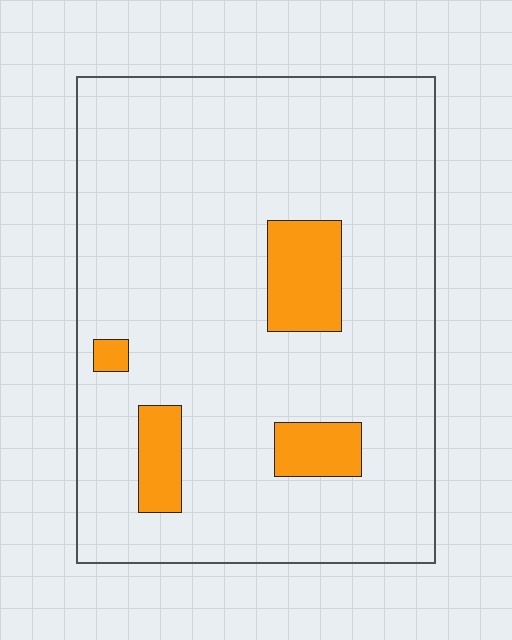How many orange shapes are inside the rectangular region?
4.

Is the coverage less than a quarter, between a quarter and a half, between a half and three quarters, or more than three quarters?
Less than a quarter.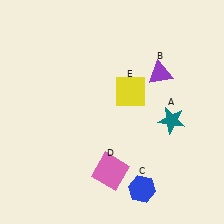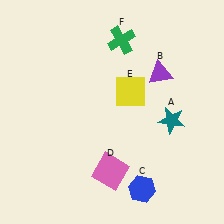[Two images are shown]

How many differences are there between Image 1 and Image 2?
There is 1 difference between the two images.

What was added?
A green cross (F) was added in Image 2.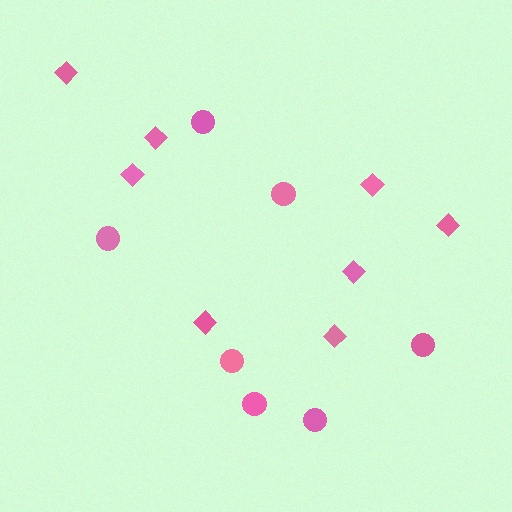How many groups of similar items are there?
There are 2 groups: one group of circles (7) and one group of diamonds (8).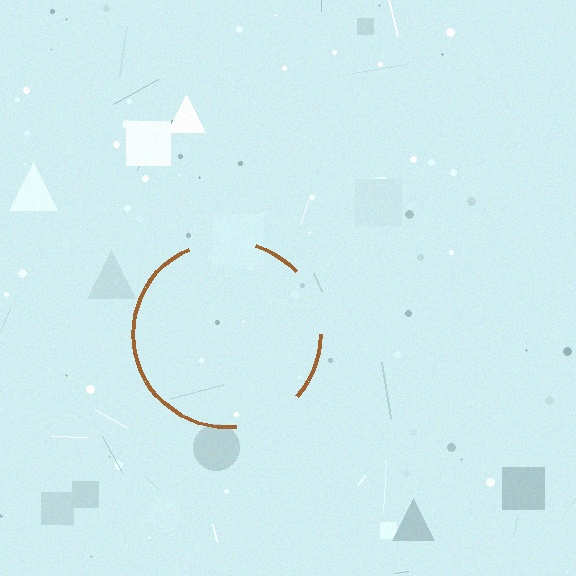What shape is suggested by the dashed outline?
The dashed outline suggests a circle.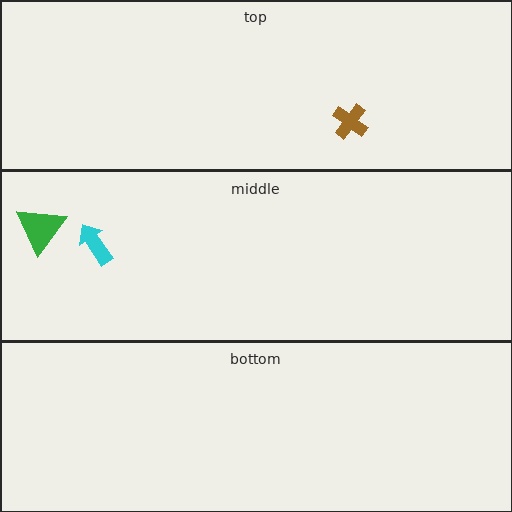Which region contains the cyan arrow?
The middle region.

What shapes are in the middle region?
The green triangle, the cyan arrow.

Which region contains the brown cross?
The top region.